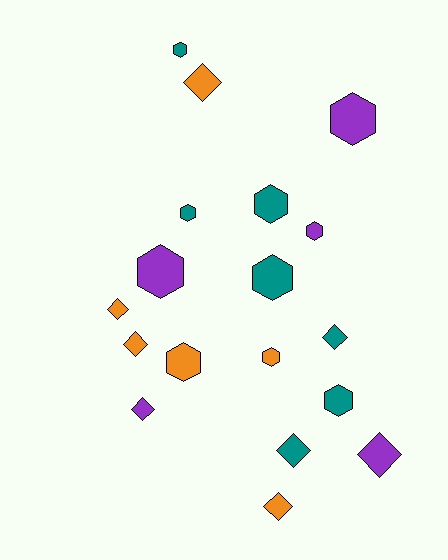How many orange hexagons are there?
There are 2 orange hexagons.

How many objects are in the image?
There are 18 objects.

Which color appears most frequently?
Teal, with 7 objects.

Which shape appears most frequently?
Hexagon, with 10 objects.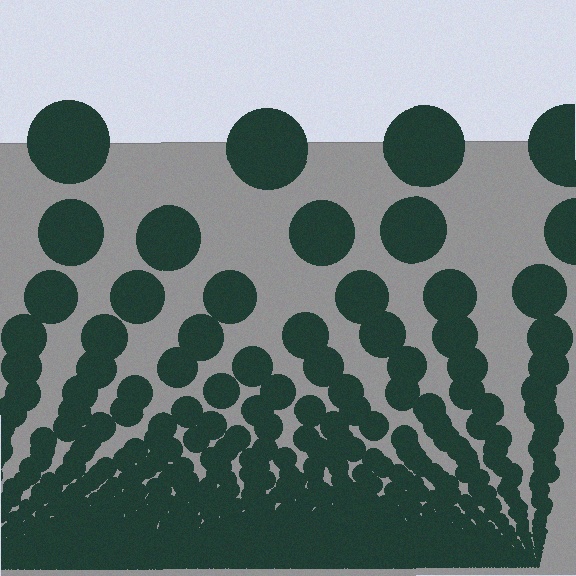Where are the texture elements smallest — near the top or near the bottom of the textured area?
Near the bottom.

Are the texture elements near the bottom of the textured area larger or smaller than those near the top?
Smaller. The gradient is inverted — elements near the bottom are smaller and denser.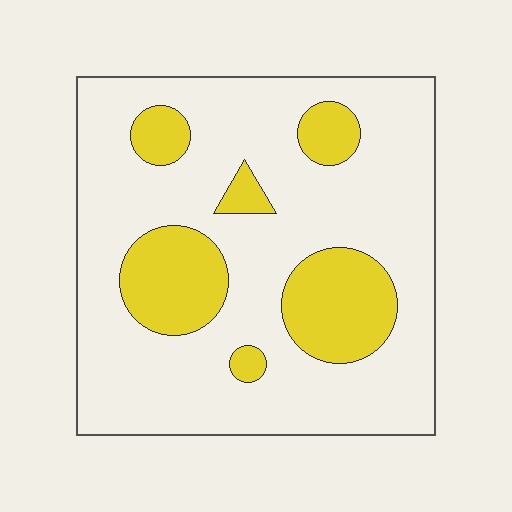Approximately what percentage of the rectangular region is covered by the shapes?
Approximately 25%.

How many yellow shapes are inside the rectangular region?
6.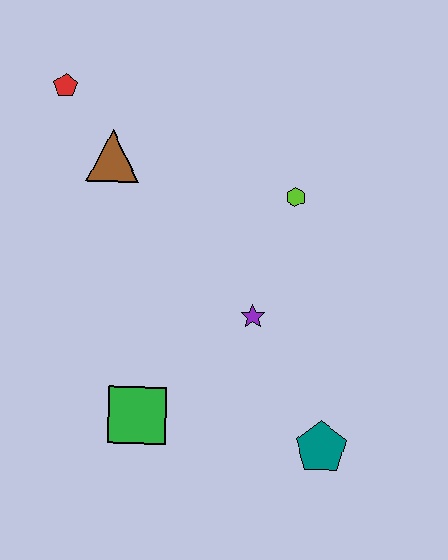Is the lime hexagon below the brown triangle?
Yes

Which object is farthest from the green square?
The red pentagon is farthest from the green square.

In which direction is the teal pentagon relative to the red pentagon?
The teal pentagon is below the red pentagon.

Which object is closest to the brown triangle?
The red pentagon is closest to the brown triangle.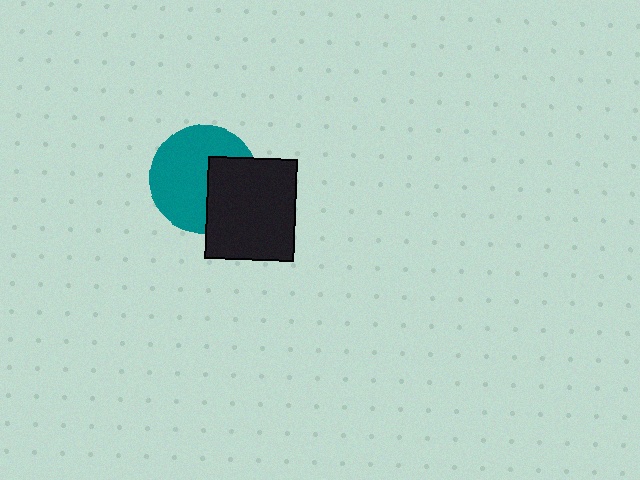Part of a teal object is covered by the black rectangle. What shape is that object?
It is a circle.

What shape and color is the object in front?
The object in front is a black rectangle.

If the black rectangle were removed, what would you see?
You would see the complete teal circle.